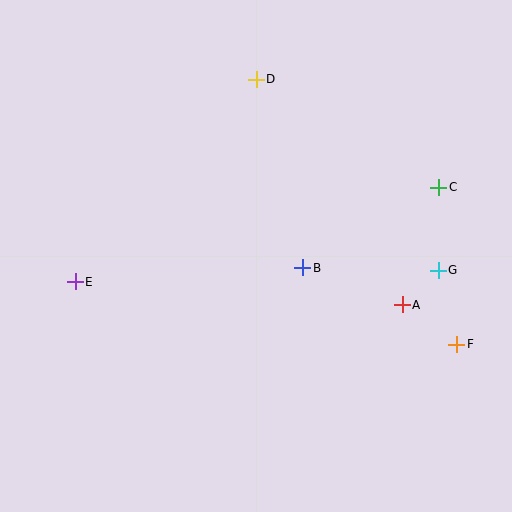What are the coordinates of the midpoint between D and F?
The midpoint between D and F is at (356, 212).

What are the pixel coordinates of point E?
Point E is at (75, 282).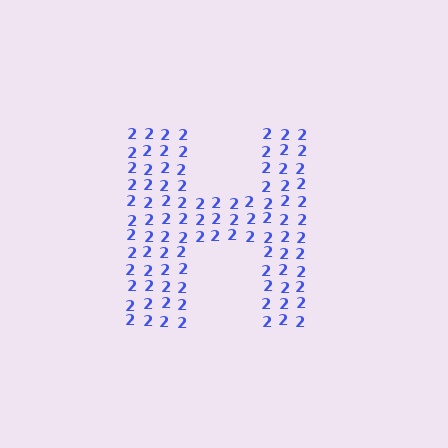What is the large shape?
The large shape is the letter H.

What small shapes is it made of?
It is made of small digit 2's.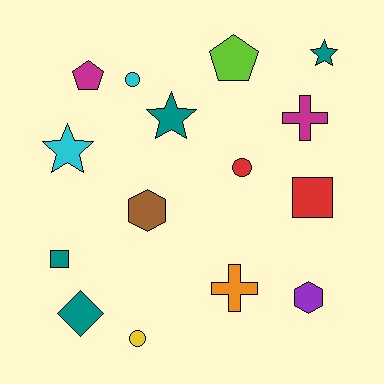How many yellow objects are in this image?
There is 1 yellow object.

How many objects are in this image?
There are 15 objects.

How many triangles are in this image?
There are no triangles.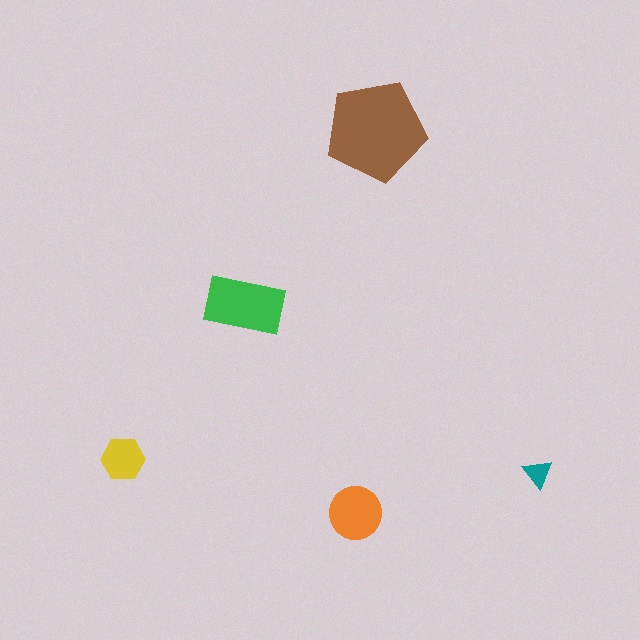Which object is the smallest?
The teal triangle.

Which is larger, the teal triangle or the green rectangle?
The green rectangle.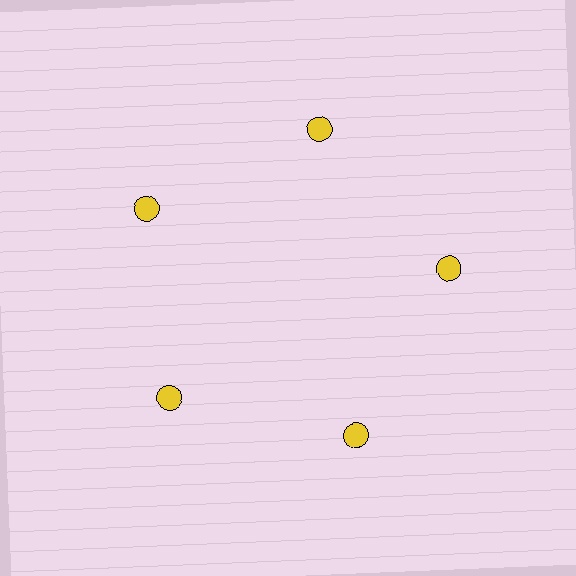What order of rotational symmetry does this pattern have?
This pattern has 5-fold rotational symmetry.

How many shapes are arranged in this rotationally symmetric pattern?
There are 5 shapes, arranged in 5 groups of 1.